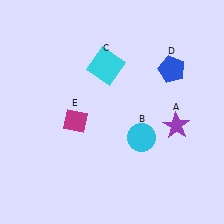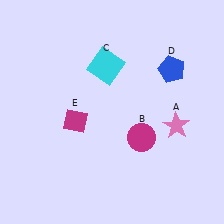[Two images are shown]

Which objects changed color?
A changed from purple to pink. B changed from cyan to magenta.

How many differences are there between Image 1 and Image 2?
There are 2 differences between the two images.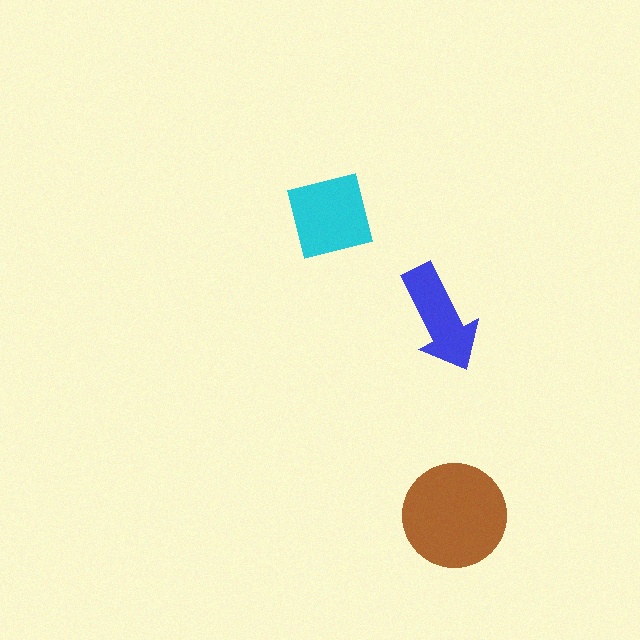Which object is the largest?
The brown circle.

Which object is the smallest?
The blue arrow.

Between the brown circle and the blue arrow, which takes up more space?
The brown circle.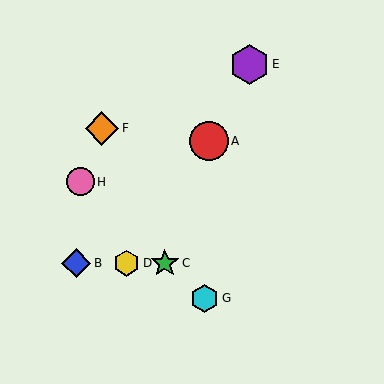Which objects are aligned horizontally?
Objects B, C, D are aligned horizontally.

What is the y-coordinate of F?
Object F is at y≈128.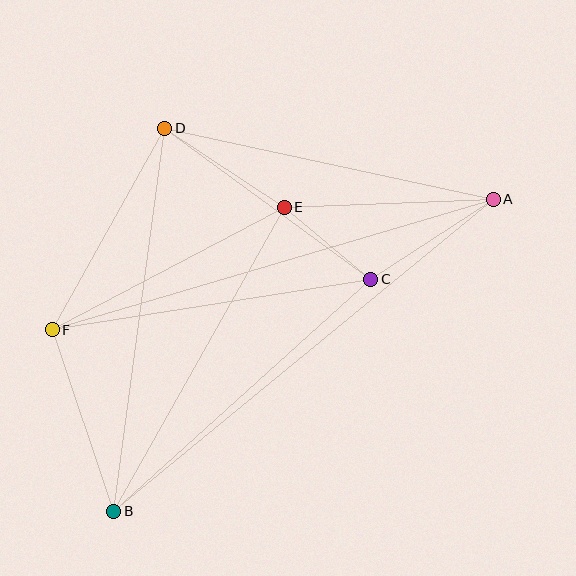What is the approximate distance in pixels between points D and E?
The distance between D and E is approximately 143 pixels.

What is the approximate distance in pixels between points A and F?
The distance between A and F is approximately 460 pixels.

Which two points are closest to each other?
Points C and E are closest to each other.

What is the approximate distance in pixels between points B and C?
The distance between B and C is approximately 346 pixels.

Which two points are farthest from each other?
Points A and B are farthest from each other.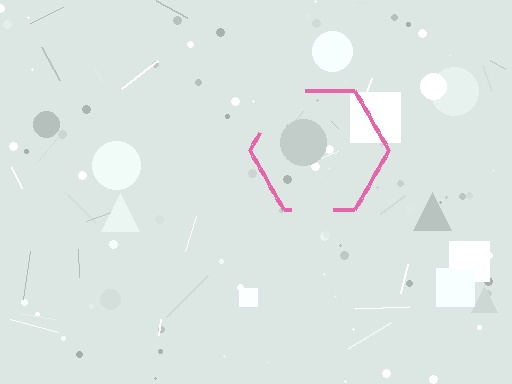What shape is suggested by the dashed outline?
The dashed outline suggests a hexagon.